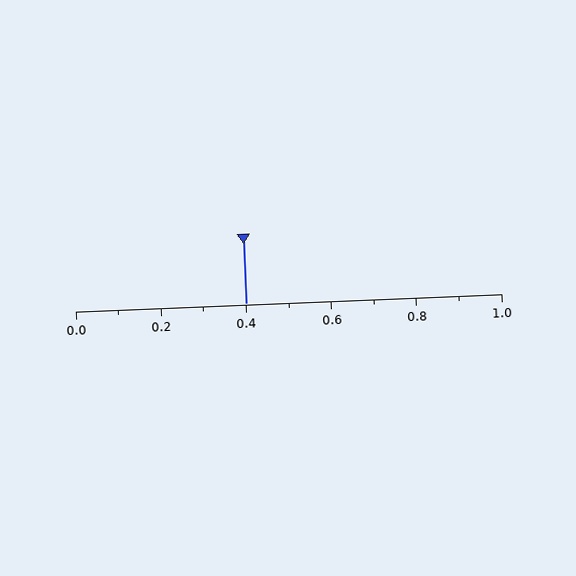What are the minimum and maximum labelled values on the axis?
The axis runs from 0.0 to 1.0.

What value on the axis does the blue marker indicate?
The marker indicates approximately 0.4.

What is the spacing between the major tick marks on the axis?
The major ticks are spaced 0.2 apart.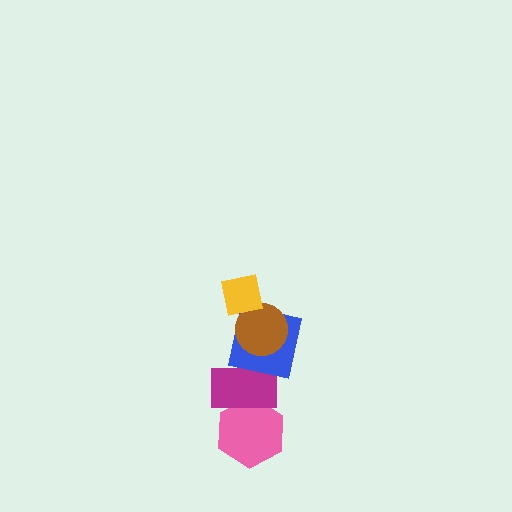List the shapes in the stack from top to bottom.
From top to bottom: the yellow square, the brown circle, the blue square, the magenta rectangle, the pink hexagon.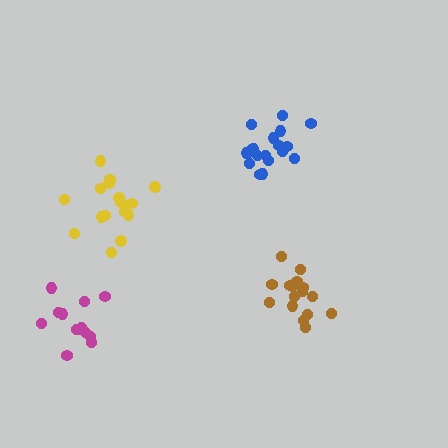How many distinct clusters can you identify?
There are 4 distinct clusters.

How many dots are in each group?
Group 1: 19 dots, Group 2: 16 dots, Group 3: 14 dots, Group 4: 16 dots (65 total).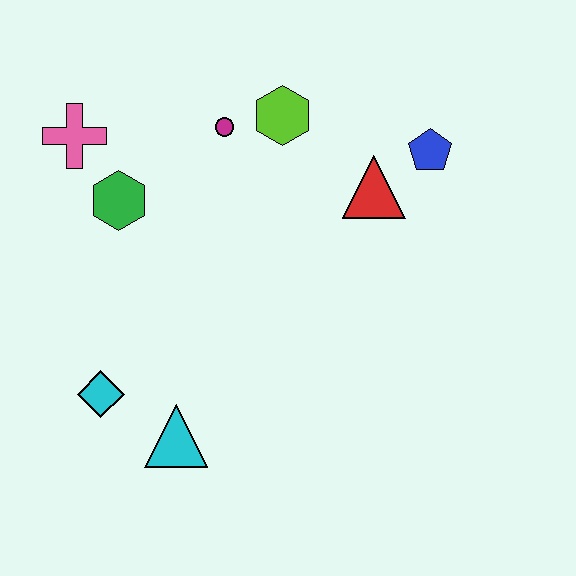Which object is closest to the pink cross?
The green hexagon is closest to the pink cross.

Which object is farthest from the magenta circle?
The cyan triangle is farthest from the magenta circle.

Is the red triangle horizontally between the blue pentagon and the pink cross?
Yes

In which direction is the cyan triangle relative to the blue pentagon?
The cyan triangle is below the blue pentagon.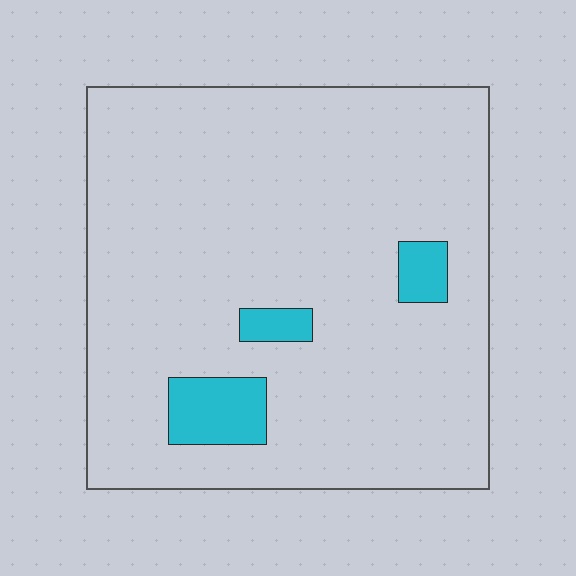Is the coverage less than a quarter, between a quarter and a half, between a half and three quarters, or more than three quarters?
Less than a quarter.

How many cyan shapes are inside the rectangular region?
3.